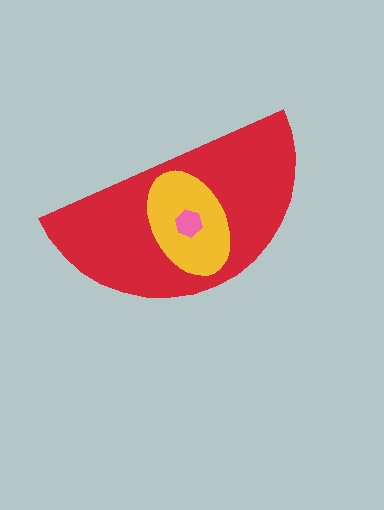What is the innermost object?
The pink hexagon.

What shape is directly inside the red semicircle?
The yellow ellipse.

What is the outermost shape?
The red semicircle.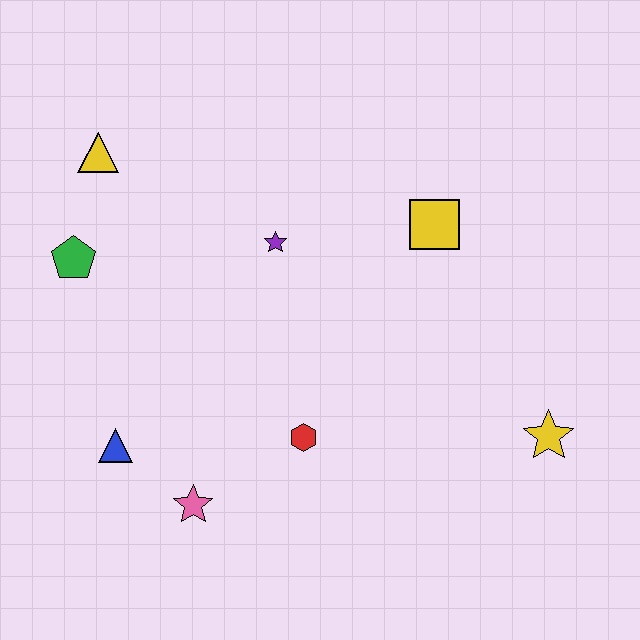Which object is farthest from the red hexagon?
The yellow triangle is farthest from the red hexagon.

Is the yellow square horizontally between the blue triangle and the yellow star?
Yes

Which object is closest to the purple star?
The yellow square is closest to the purple star.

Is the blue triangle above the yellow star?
No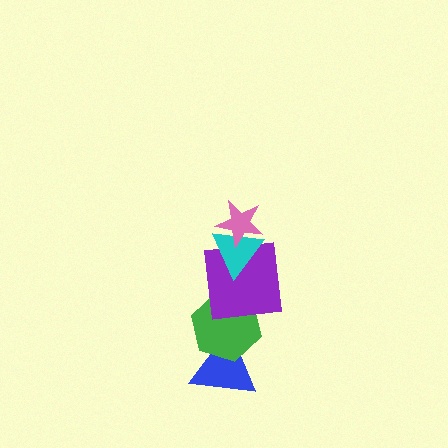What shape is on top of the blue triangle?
The green hexagon is on top of the blue triangle.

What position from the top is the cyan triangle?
The cyan triangle is 2nd from the top.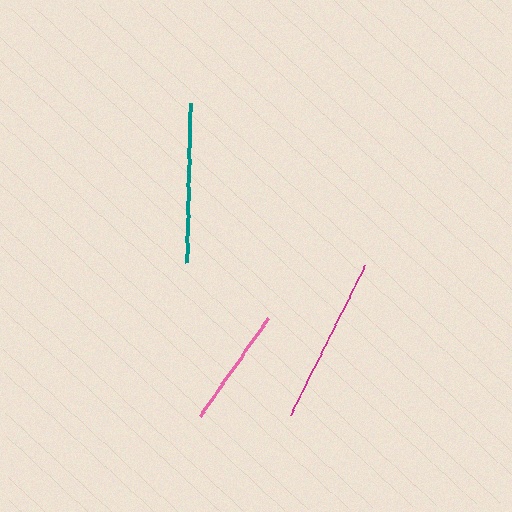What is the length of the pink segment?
The pink segment is approximately 121 pixels long.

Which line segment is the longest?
The magenta line is the longest at approximately 168 pixels.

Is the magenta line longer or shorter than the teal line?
The magenta line is longer than the teal line.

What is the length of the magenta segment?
The magenta segment is approximately 168 pixels long.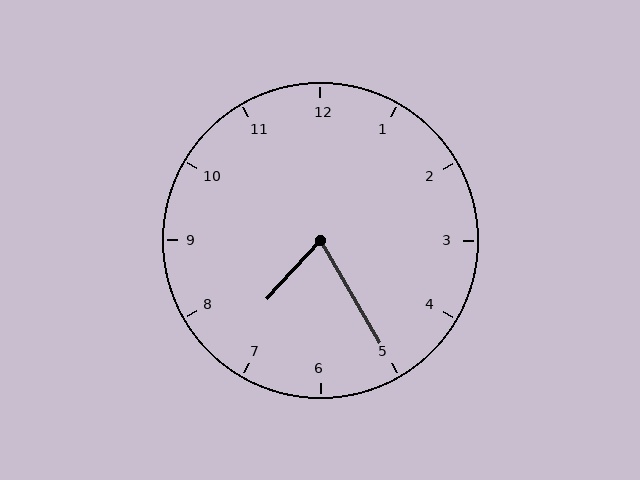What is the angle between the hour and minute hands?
Approximately 72 degrees.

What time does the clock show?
7:25.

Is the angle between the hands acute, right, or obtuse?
It is acute.